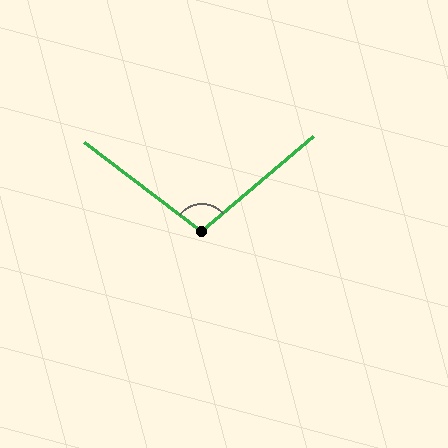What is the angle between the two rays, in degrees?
Approximately 102 degrees.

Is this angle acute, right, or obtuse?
It is obtuse.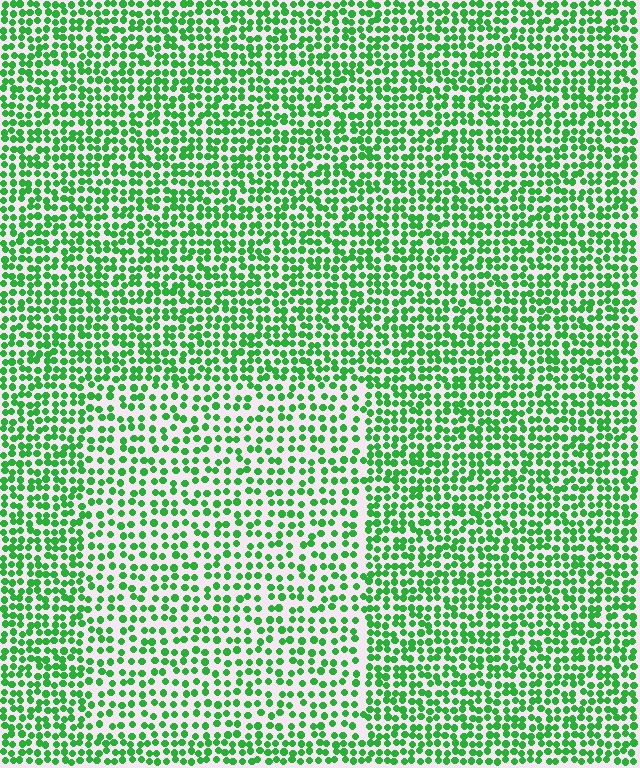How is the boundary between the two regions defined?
The boundary is defined by a change in element density (approximately 1.6x ratio). All elements are the same color, size, and shape.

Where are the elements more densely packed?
The elements are more densely packed outside the rectangle boundary.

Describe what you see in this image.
The image contains small green elements arranged at two different densities. A rectangle-shaped region is visible where the elements are less densely packed than the surrounding area.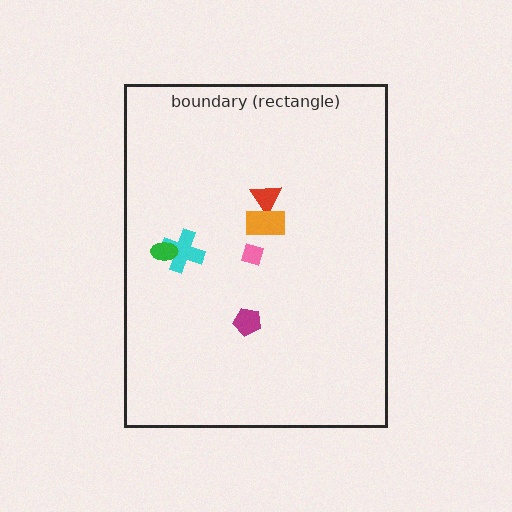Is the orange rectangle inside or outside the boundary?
Inside.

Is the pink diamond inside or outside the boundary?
Inside.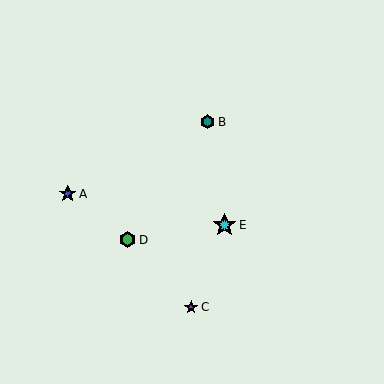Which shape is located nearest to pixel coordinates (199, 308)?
The purple star (labeled C) at (191, 307) is nearest to that location.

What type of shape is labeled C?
Shape C is a purple star.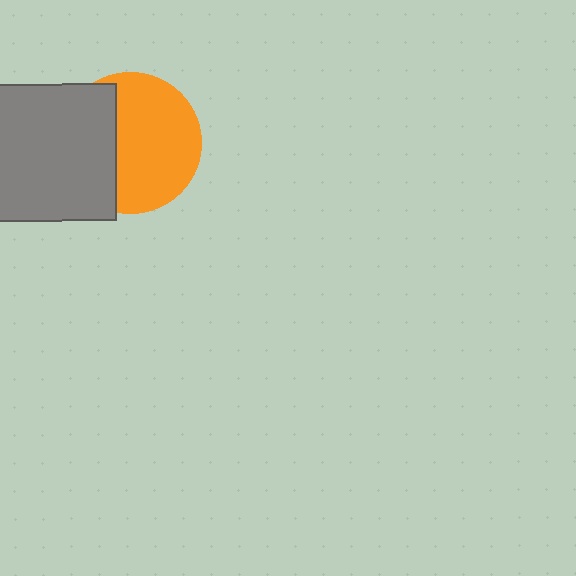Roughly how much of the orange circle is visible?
About half of it is visible (roughly 63%).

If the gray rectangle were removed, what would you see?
You would see the complete orange circle.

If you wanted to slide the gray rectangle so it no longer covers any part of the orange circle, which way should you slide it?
Slide it left — that is the most direct way to separate the two shapes.